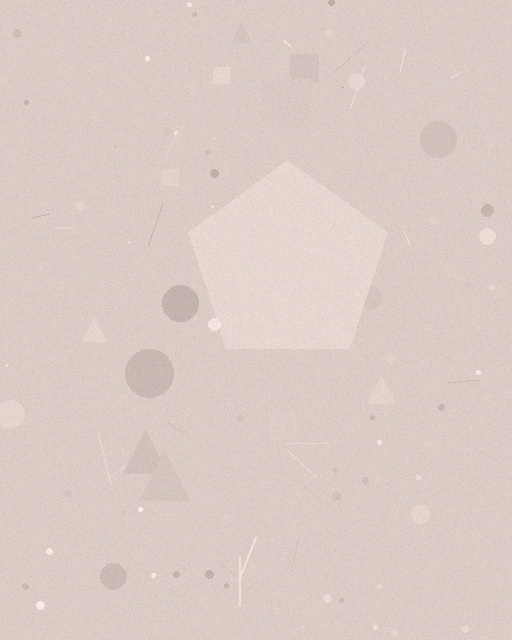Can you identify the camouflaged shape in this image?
The camouflaged shape is a pentagon.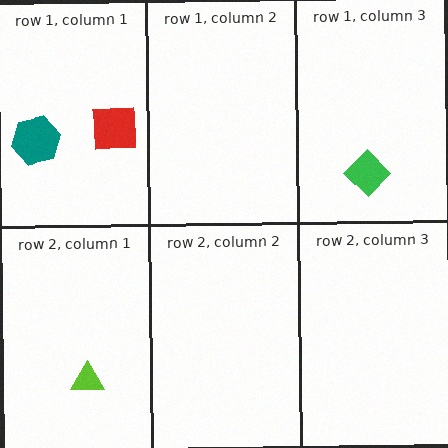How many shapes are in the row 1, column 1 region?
2.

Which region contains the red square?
The row 1, column 1 region.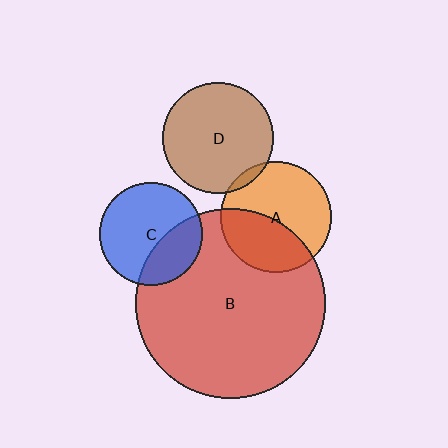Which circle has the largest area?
Circle B (red).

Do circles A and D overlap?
Yes.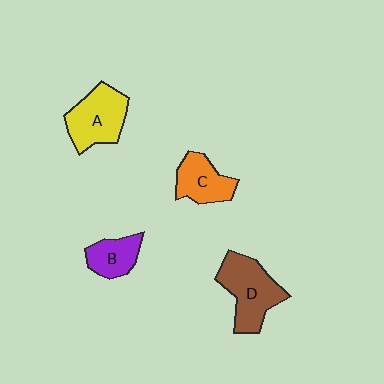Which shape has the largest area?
Shape D (brown).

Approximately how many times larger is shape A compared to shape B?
Approximately 1.6 times.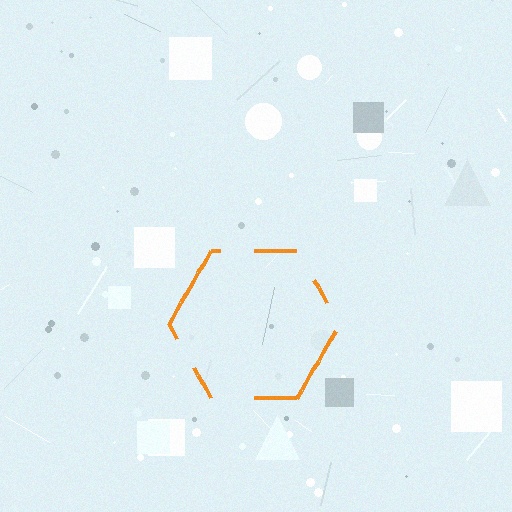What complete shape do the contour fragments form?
The contour fragments form a hexagon.